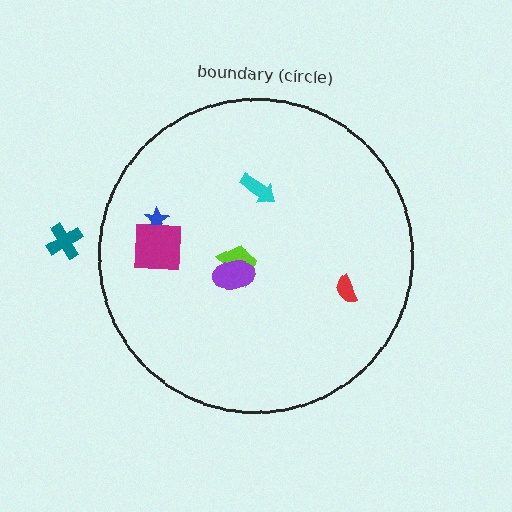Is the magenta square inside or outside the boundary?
Inside.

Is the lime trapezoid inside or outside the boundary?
Inside.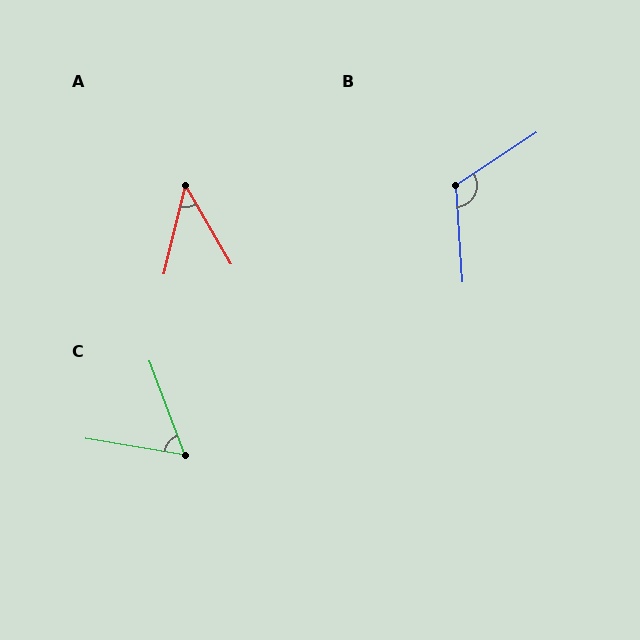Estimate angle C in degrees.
Approximately 60 degrees.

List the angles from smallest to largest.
A (44°), C (60°), B (119°).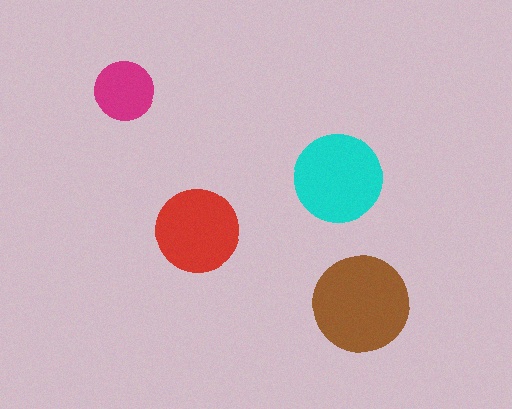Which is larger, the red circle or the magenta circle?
The red one.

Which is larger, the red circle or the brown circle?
The brown one.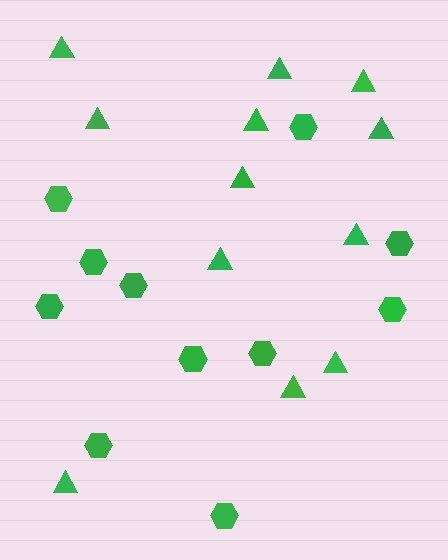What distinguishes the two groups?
There are 2 groups: one group of hexagons (11) and one group of triangles (12).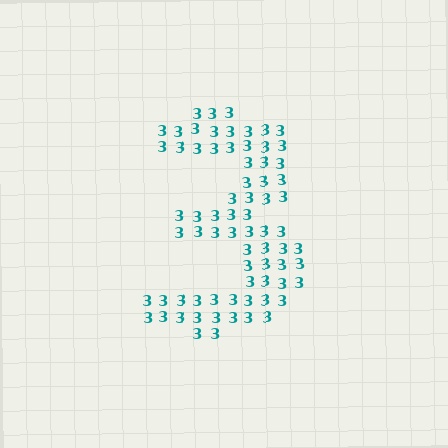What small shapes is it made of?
It is made of small digit 3's.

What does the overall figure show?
The overall figure shows the digit 3.